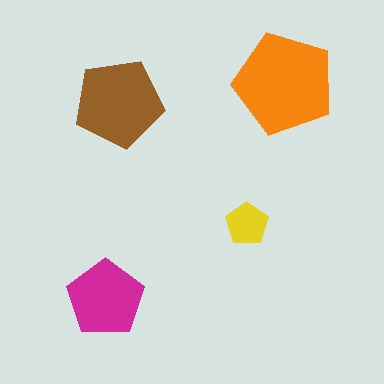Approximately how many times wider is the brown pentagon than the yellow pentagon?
About 2 times wider.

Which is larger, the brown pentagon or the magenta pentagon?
The brown one.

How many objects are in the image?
There are 4 objects in the image.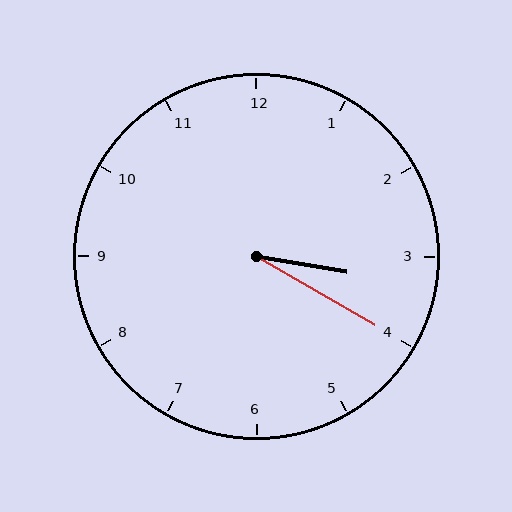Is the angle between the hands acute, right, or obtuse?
It is acute.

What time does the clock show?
3:20.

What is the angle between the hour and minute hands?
Approximately 20 degrees.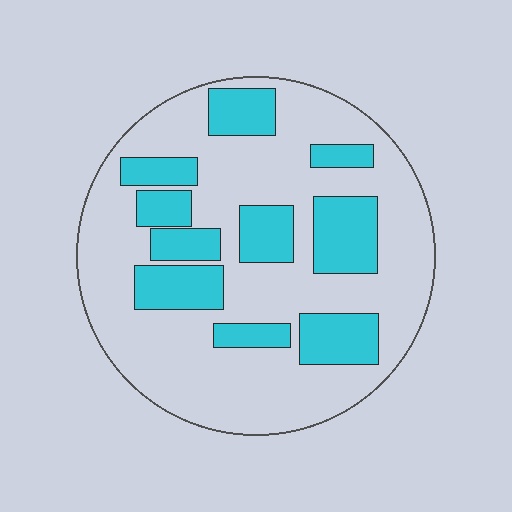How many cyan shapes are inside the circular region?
10.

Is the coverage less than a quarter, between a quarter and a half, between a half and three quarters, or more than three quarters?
Between a quarter and a half.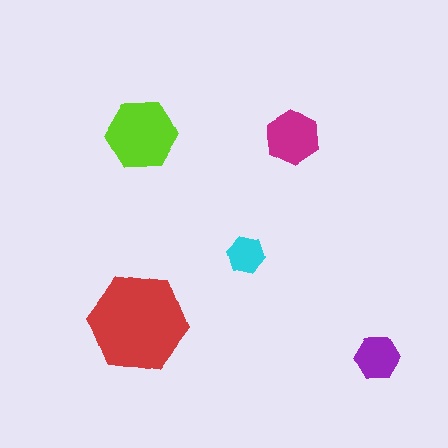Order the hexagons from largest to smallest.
the red one, the lime one, the magenta one, the purple one, the cyan one.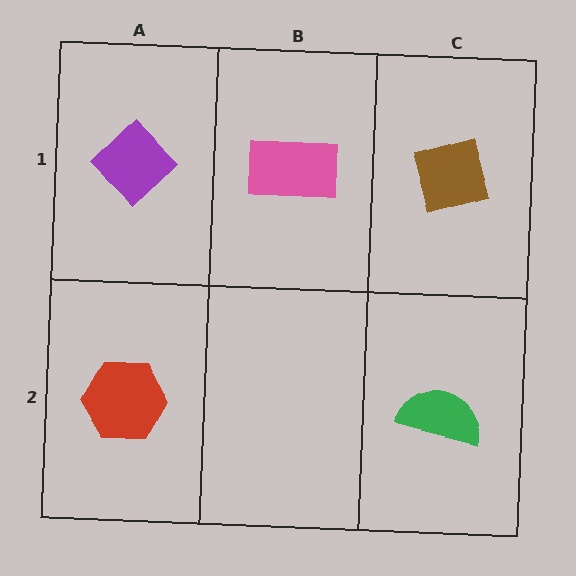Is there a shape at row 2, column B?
No, that cell is empty.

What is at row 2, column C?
A green semicircle.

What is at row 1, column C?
A brown square.